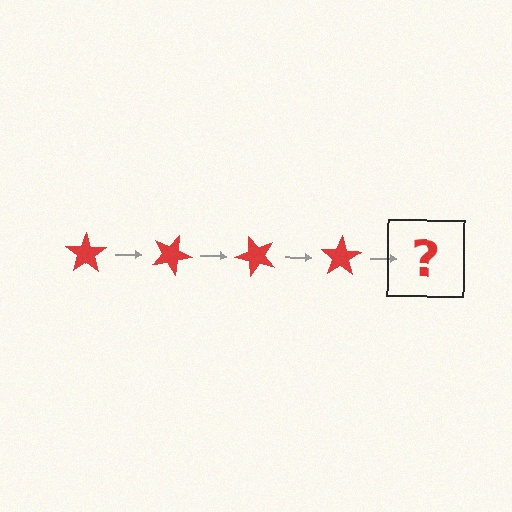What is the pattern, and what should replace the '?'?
The pattern is that the star rotates 25 degrees each step. The '?' should be a red star rotated 100 degrees.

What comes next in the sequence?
The next element should be a red star rotated 100 degrees.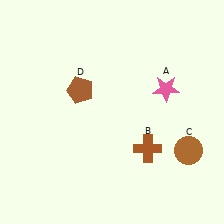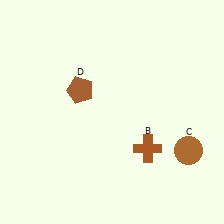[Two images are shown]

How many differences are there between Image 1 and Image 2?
There is 1 difference between the two images.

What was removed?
The pink star (A) was removed in Image 2.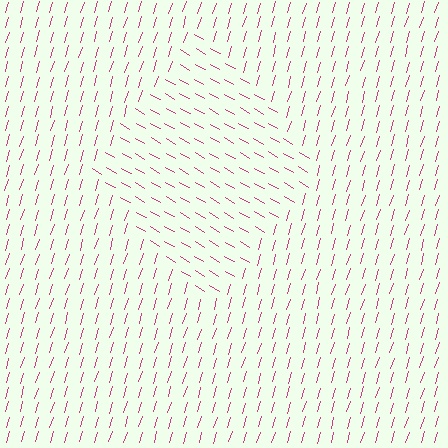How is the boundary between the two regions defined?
The boundary is defined purely by a change in line orientation (approximately 76 degrees difference). All lines are the same color and thickness.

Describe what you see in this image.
The image is filled with small magenta line segments. A diamond region in the image has lines oriented differently from the surrounding lines, creating a visible texture boundary.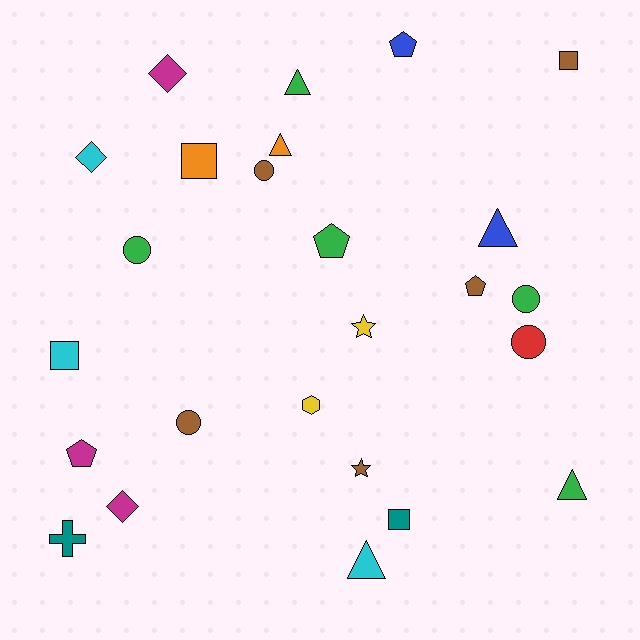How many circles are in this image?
There are 5 circles.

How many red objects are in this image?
There is 1 red object.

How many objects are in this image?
There are 25 objects.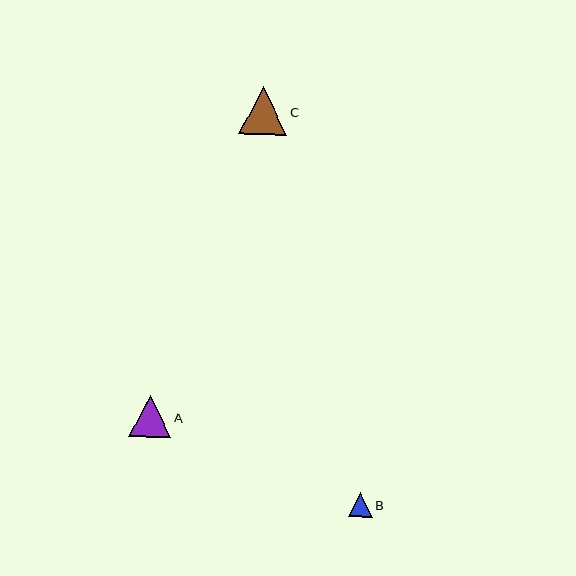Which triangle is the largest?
Triangle C is the largest with a size of approximately 48 pixels.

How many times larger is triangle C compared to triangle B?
Triangle C is approximately 2.0 times the size of triangle B.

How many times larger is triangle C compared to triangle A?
Triangle C is approximately 1.1 times the size of triangle A.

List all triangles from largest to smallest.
From largest to smallest: C, A, B.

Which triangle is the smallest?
Triangle B is the smallest with a size of approximately 24 pixels.